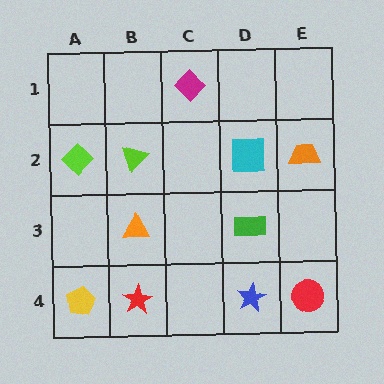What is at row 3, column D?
A green rectangle.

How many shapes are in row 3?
2 shapes.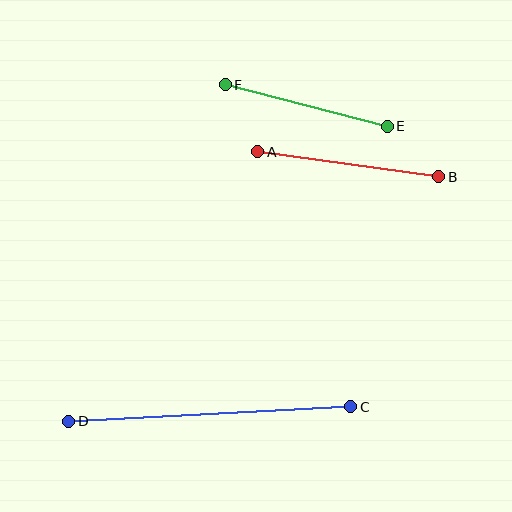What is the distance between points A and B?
The distance is approximately 183 pixels.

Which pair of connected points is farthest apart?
Points C and D are farthest apart.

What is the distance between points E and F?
The distance is approximately 168 pixels.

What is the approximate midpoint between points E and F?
The midpoint is at approximately (306, 106) pixels.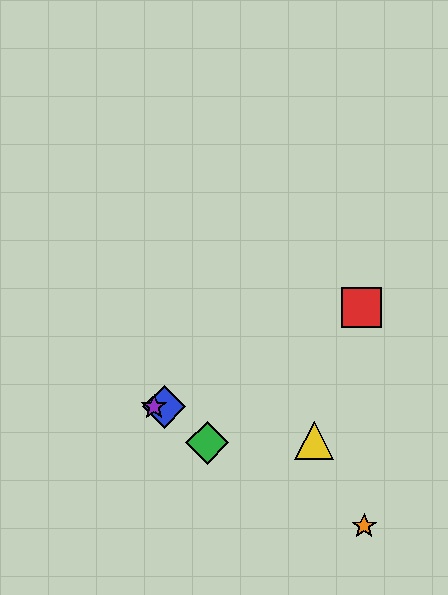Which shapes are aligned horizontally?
The blue diamond, the purple star are aligned horizontally.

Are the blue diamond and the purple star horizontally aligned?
Yes, both are at y≈407.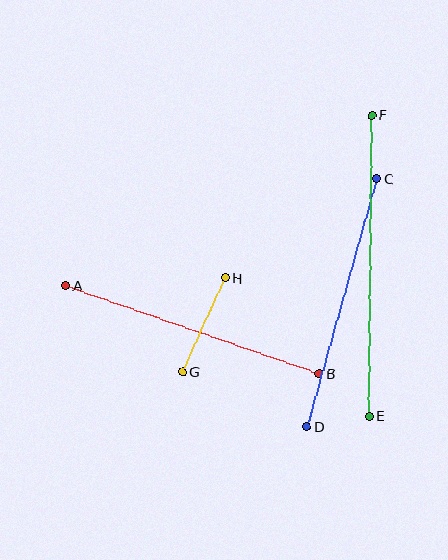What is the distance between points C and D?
The distance is approximately 258 pixels.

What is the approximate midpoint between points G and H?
The midpoint is at approximately (204, 325) pixels.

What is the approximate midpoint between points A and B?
The midpoint is at approximately (192, 330) pixels.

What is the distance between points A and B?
The distance is approximately 269 pixels.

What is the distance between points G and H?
The distance is approximately 103 pixels.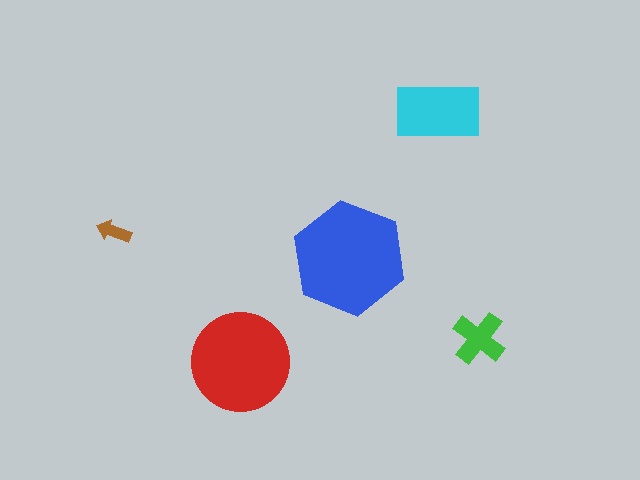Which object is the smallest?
The brown arrow.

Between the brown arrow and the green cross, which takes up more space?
The green cross.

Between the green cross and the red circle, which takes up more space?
The red circle.